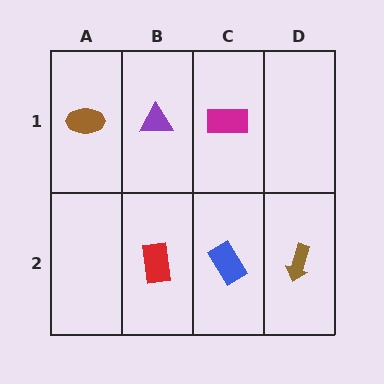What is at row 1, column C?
A magenta rectangle.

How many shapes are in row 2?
3 shapes.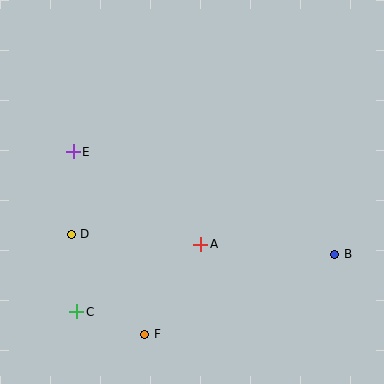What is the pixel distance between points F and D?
The distance between F and D is 124 pixels.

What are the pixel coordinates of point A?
Point A is at (201, 244).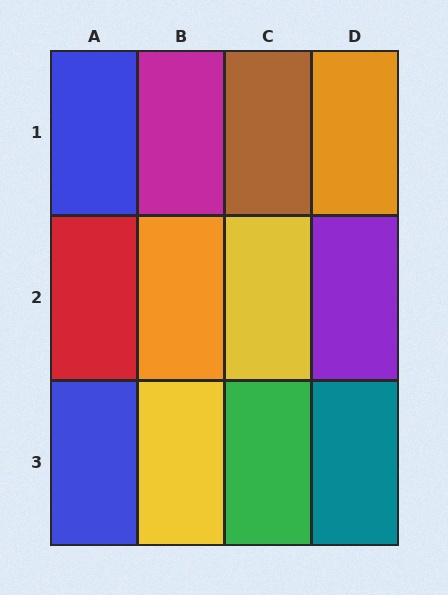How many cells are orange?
2 cells are orange.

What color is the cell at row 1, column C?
Brown.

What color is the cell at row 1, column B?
Magenta.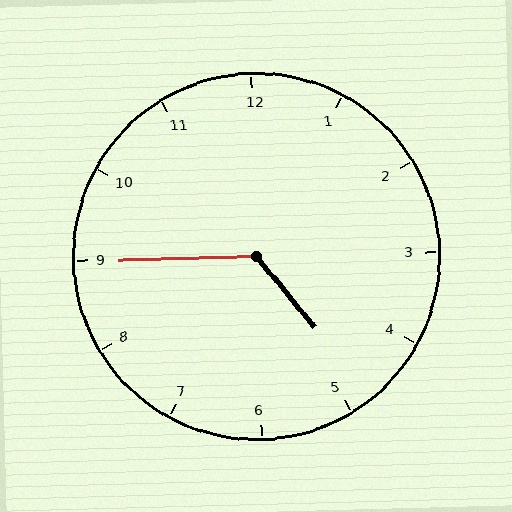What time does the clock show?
4:45.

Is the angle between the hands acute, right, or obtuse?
It is obtuse.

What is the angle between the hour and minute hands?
Approximately 128 degrees.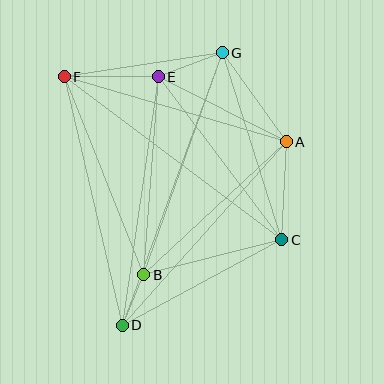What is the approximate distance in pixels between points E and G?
The distance between E and G is approximately 68 pixels.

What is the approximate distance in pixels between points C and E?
The distance between C and E is approximately 205 pixels.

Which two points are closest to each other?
Points B and D are closest to each other.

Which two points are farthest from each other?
Points D and G are farthest from each other.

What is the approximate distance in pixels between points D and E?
The distance between D and E is approximately 251 pixels.